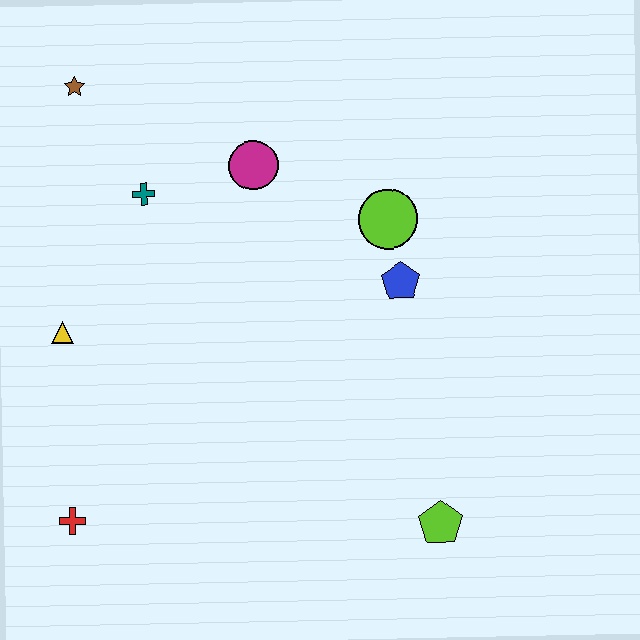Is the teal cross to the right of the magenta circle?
No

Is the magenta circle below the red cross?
No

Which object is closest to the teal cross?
The magenta circle is closest to the teal cross.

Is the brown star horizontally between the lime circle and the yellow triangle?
Yes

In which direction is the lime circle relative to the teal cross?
The lime circle is to the right of the teal cross.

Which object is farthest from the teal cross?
The lime pentagon is farthest from the teal cross.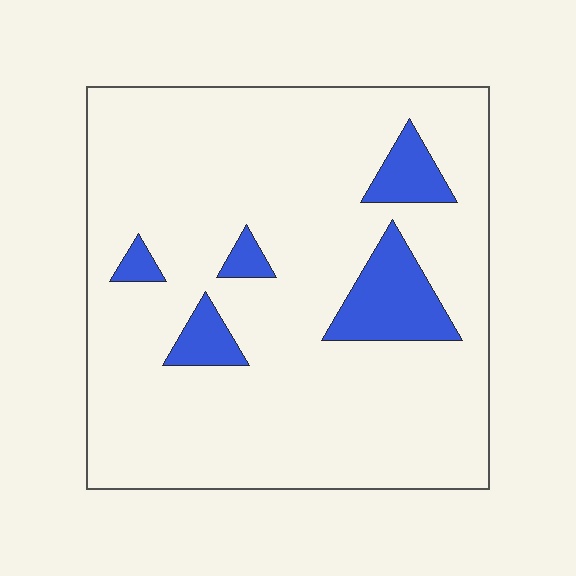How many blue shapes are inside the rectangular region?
5.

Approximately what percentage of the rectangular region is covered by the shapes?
Approximately 10%.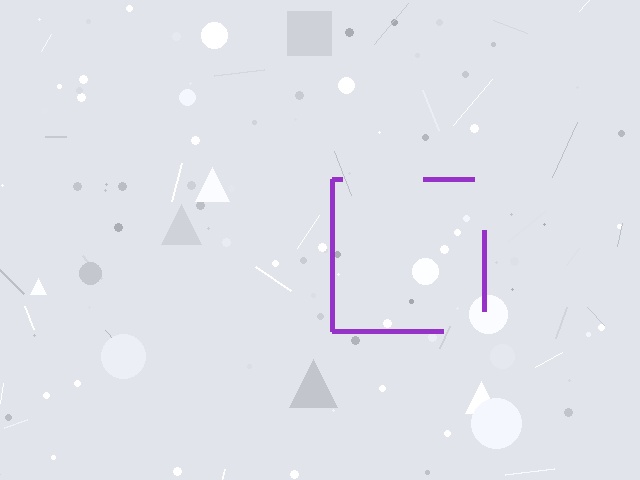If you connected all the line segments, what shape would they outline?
They would outline a square.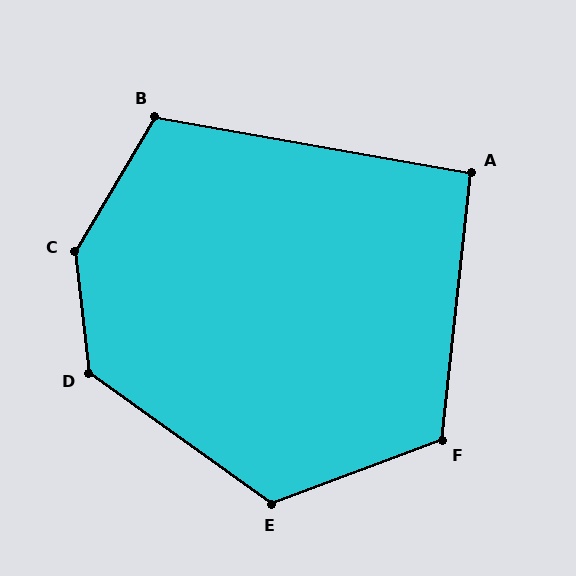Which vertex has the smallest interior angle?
A, at approximately 94 degrees.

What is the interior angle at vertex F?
Approximately 117 degrees (obtuse).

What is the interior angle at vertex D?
Approximately 132 degrees (obtuse).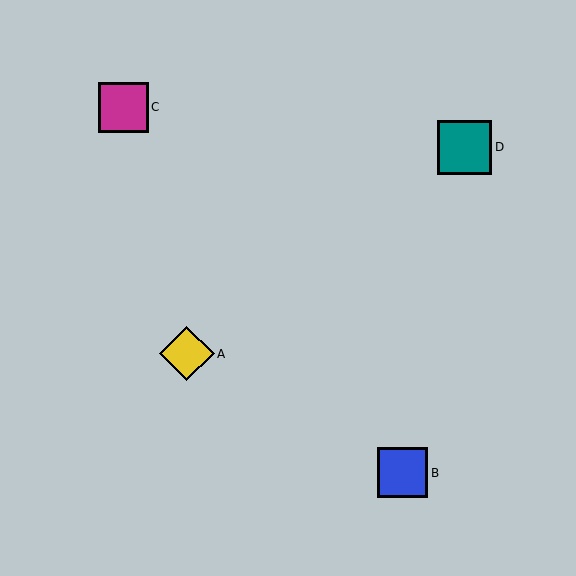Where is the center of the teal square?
The center of the teal square is at (464, 147).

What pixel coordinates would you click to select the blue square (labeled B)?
Click at (403, 473) to select the blue square B.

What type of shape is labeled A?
Shape A is a yellow diamond.